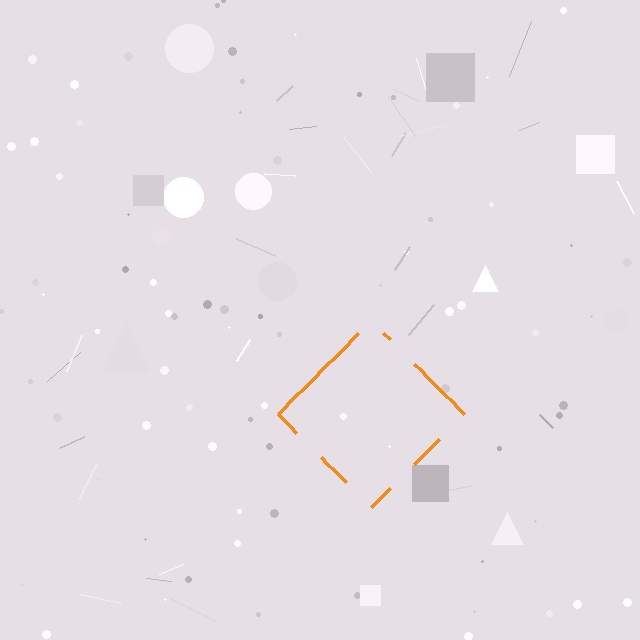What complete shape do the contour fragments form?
The contour fragments form a diamond.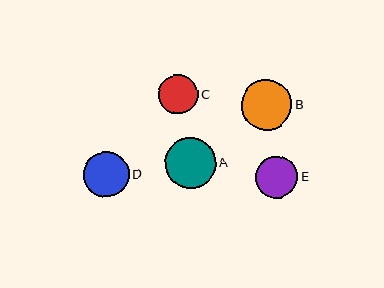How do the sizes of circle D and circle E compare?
Circle D and circle E are approximately the same size.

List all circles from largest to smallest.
From largest to smallest: A, B, D, E, C.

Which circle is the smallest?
Circle C is the smallest with a size of approximately 39 pixels.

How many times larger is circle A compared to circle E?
Circle A is approximately 1.2 times the size of circle E.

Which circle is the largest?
Circle A is the largest with a size of approximately 51 pixels.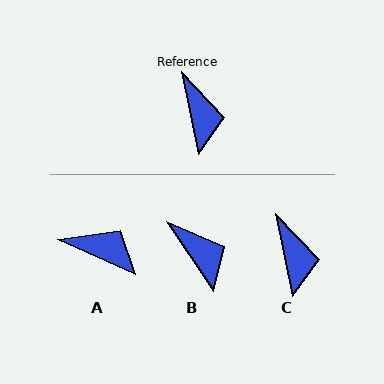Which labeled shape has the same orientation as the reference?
C.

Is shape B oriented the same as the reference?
No, it is off by about 23 degrees.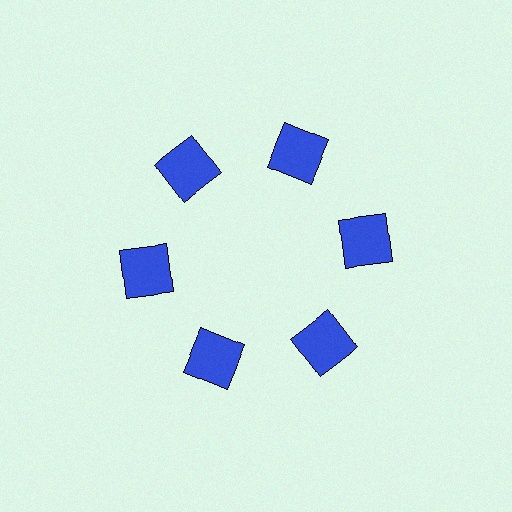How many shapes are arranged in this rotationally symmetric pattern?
There are 6 shapes, arranged in 6 groups of 1.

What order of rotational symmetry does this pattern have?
This pattern has 6-fold rotational symmetry.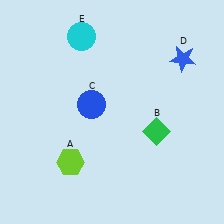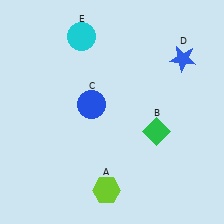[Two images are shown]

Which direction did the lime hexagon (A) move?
The lime hexagon (A) moved right.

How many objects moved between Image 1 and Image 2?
1 object moved between the two images.